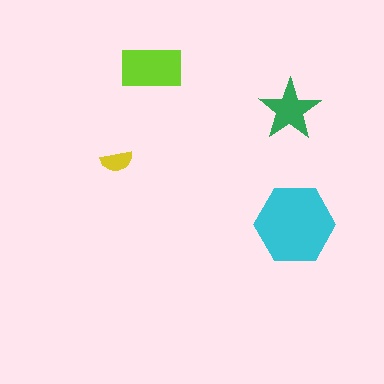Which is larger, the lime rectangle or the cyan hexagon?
The cyan hexagon.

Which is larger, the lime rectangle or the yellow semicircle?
The lime rectangle.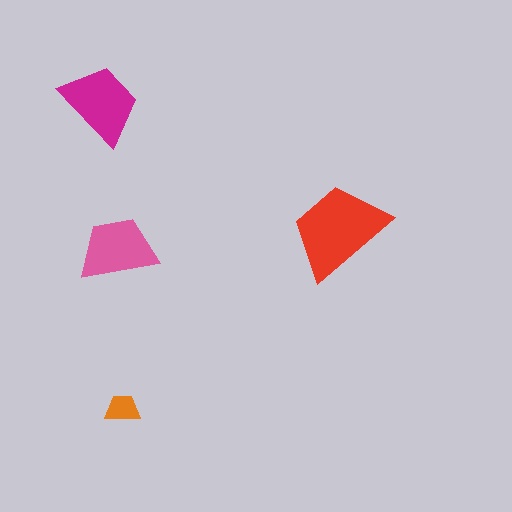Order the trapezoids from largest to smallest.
the red one, the magenta one, the pink one, the orange one.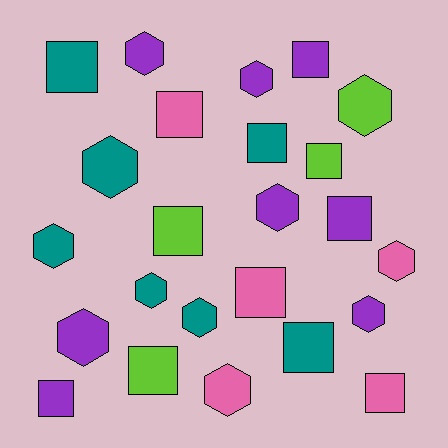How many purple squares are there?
There are 3 purple squares.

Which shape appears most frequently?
Hexagon, with 12 objects.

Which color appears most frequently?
Purple, with 8 objects.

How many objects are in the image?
There are 24 objects.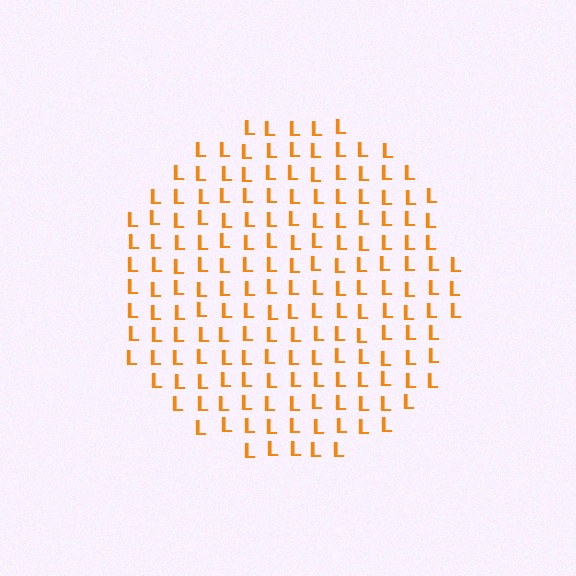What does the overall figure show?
The overall figure shows a circle.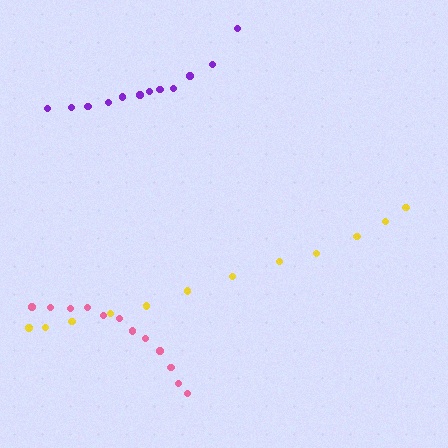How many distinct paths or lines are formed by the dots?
There are 3 distinct paths.